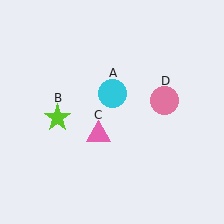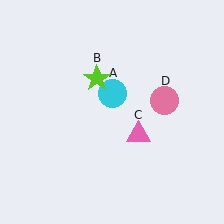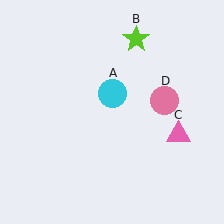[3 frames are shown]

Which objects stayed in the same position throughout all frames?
Cyan circle (object A) and pink circle (object D) remained stationary.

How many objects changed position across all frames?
2 objects changed position: lime star (object B), pink triangle (object C).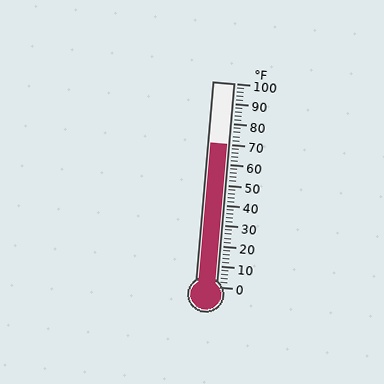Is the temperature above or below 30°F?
The temperature is above 30°F.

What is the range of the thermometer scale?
The thermometer scale ranges from 0°F to 100°F.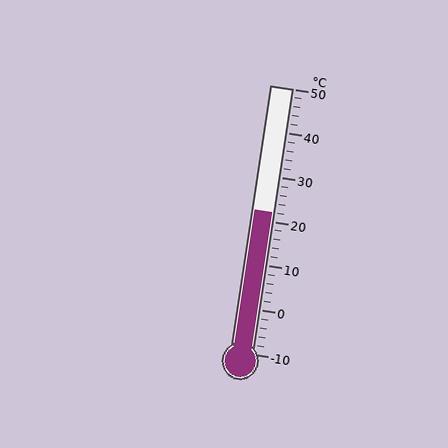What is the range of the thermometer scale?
The thermometer scale ranges from -10°C to 50°C.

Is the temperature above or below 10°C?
The temperature is above 10°C.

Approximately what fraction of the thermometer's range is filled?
The thermometer is filled to approximately 55% of its range.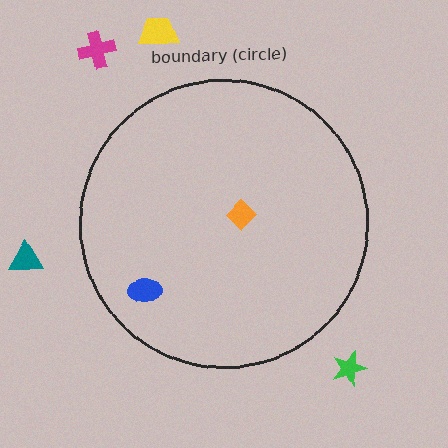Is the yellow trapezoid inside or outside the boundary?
Outside.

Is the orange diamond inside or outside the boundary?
Inside.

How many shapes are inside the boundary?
2 inside, 4 outside.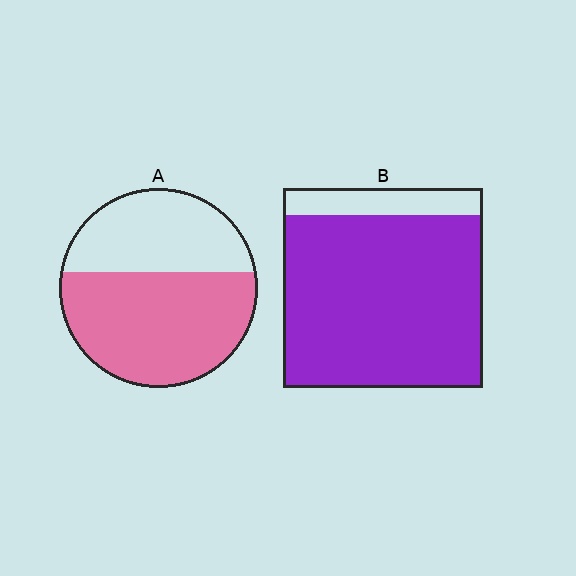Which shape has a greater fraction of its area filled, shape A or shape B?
Shape B.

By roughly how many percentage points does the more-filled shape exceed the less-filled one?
By roughly 25 percentage points (B over A).